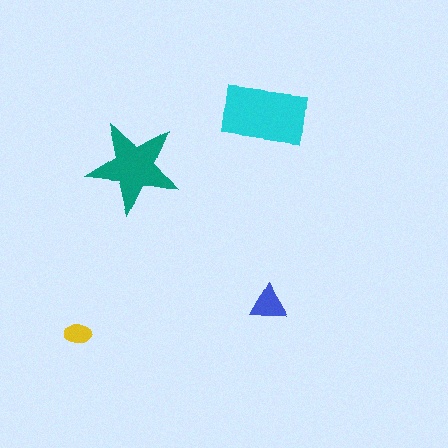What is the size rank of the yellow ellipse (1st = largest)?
4th.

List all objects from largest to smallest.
The cyan rectangle, the teal star, the blue triangle, the yellow ellipse.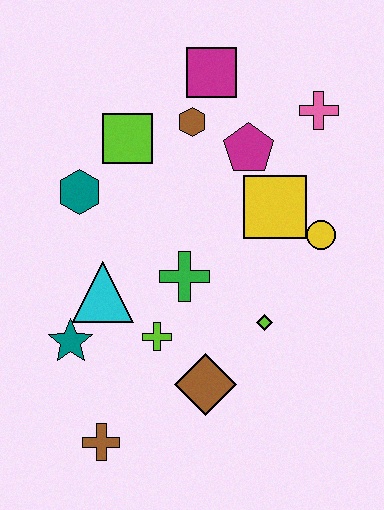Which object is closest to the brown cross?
The teal star is closest to the brown cross.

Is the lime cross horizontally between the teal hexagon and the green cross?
Yes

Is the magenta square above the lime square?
Yes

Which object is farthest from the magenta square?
The brown cross is farthest from the magenta square.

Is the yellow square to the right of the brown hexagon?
Yes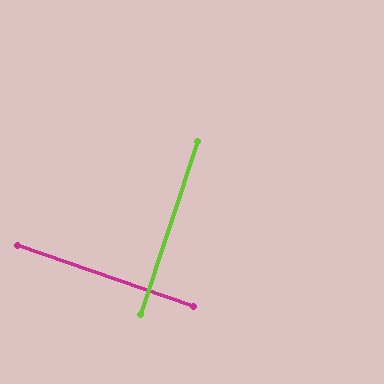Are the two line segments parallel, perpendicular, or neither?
Perpendicular — they meet at approximately 89°.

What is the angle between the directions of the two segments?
Approximately 89 degrees.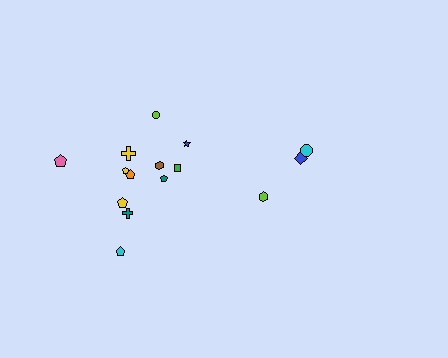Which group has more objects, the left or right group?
The left group.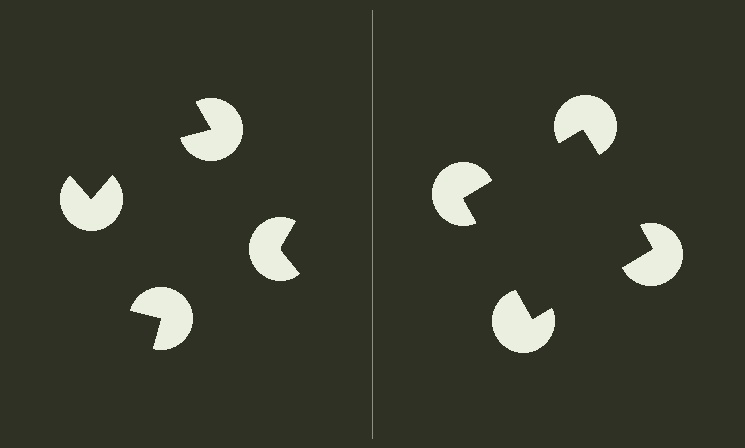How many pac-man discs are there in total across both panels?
8 — 4 on each side.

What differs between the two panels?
The pac-man discs are positioned identically on both sides; only the wedge orientations differ. On the right they align to a square; on the left they are misaligned.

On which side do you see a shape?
An illusory square appears on the right side. On the left side the wedge cuts are rotated, so no coherent shape forms.